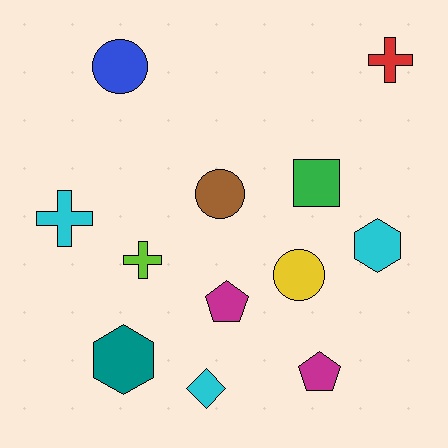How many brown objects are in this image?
There is 1 brown object.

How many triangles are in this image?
There are no triangles.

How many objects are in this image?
There are 12 objects.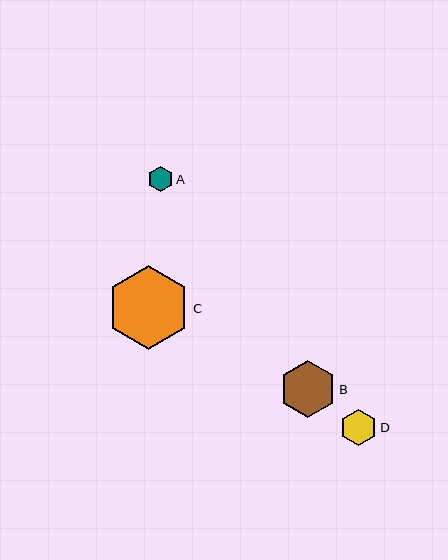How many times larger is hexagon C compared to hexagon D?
Hexagon C is approximately 2.3 times the size of hexagon D.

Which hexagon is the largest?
Hexagon C is the largest with a size of approximately 84 pixels.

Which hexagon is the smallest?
Hexagon A is the smallest with a size of approximately 25 pixels.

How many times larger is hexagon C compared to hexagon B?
Hexagon C is approximately 1.5 times the size of hexagon B.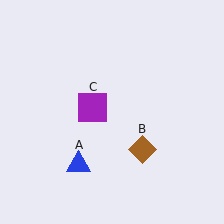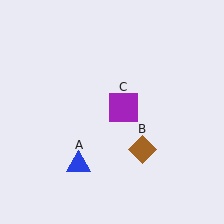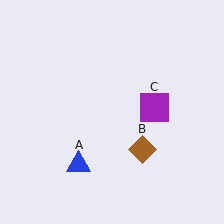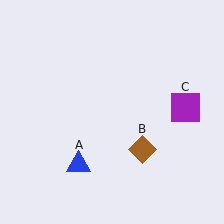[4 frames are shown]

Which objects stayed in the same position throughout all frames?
Blue triangle (object A) and brown diamond (object B) remained stationary.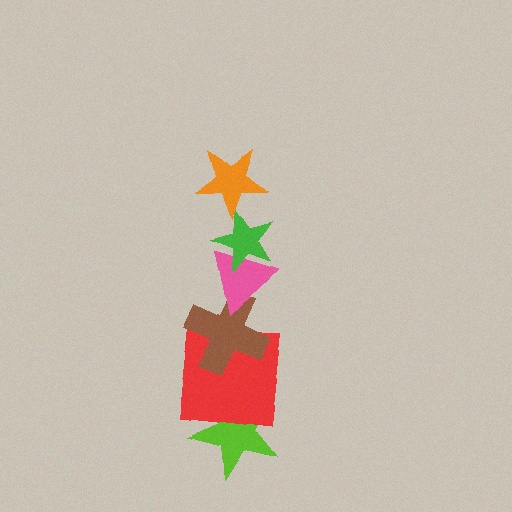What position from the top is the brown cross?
The brown cross is 4th from the top.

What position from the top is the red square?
The red square is 5th from the top.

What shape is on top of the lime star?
The red square is on top of the lime star.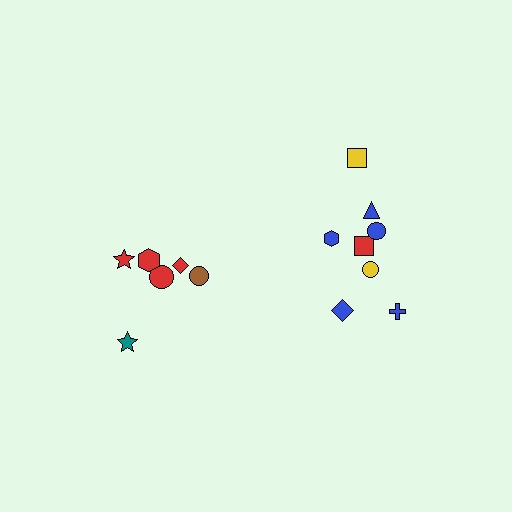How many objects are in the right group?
There are 8 objects.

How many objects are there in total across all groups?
There are 14 objects.